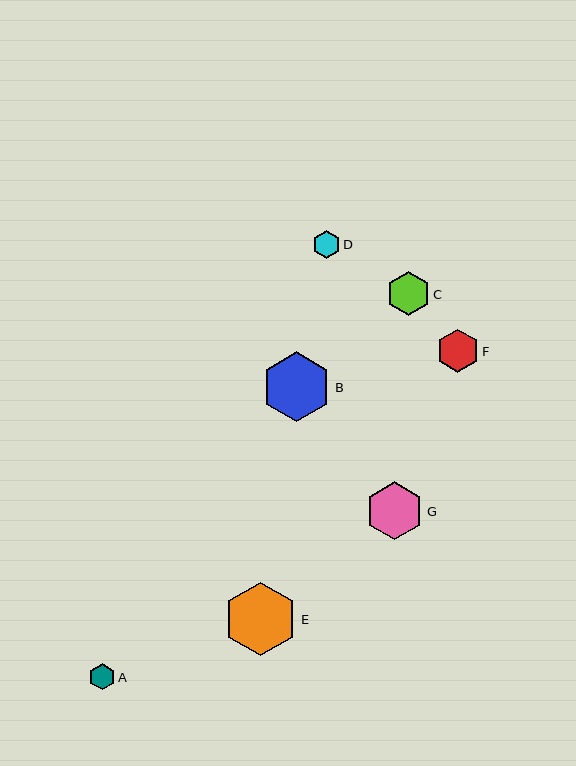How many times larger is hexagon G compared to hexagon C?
Hexagon G is approximately 1.3 times the size of hexagon C.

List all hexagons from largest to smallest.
From largest to smallest: E, B, G, C, F, D, A.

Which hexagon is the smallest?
Hexagon A is the smallest with a size of approximately 26 pixels.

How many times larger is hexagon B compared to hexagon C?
Hexagon B is approximately 1.6 times the size of hexagon C.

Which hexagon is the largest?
Hexagon E is the largest with a size of approximately 74 pixels.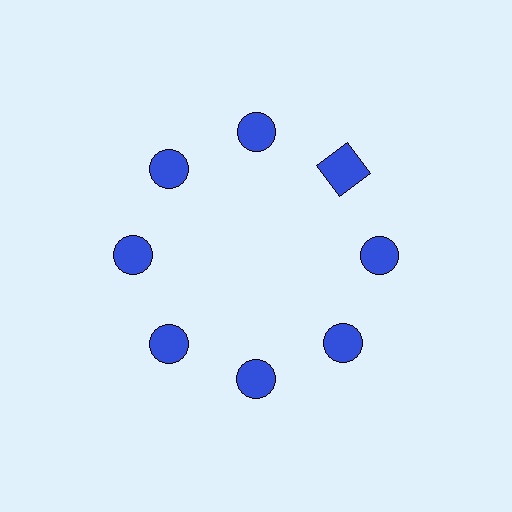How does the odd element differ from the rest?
It has a different shape: square instead of circle.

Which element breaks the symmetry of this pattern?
The blue square at roughly the 2 o'clock position breaks the symmetry. All other shapes are blue circles.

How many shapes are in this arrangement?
There are 8 shapes arranged in a ring pattern.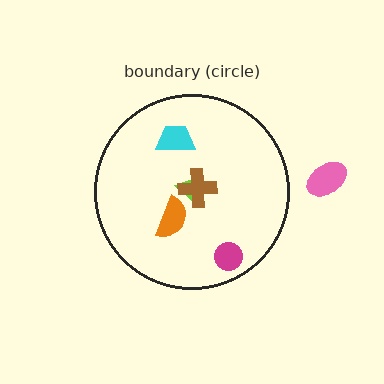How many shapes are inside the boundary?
5 inside, 1 outside.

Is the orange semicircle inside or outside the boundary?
Inside.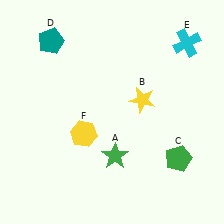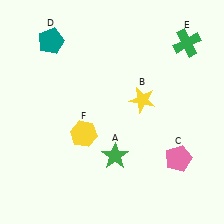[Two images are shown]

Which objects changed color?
C changed from green to pink. E changed from cyan to green.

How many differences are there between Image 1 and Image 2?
There are 2 differences between the two images.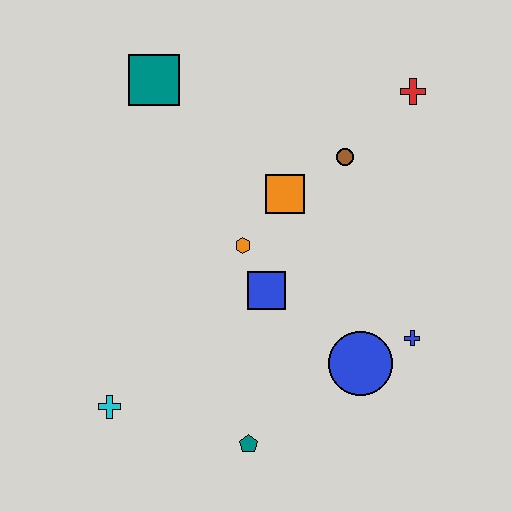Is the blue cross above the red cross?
No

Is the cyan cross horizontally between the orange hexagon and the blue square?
No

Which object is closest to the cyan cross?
The teal pentagon is closest to the cyan cross.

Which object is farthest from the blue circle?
The teal square is farthest from the blue circle.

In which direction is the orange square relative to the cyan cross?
The orange square is above the cyan cross.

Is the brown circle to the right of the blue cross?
No